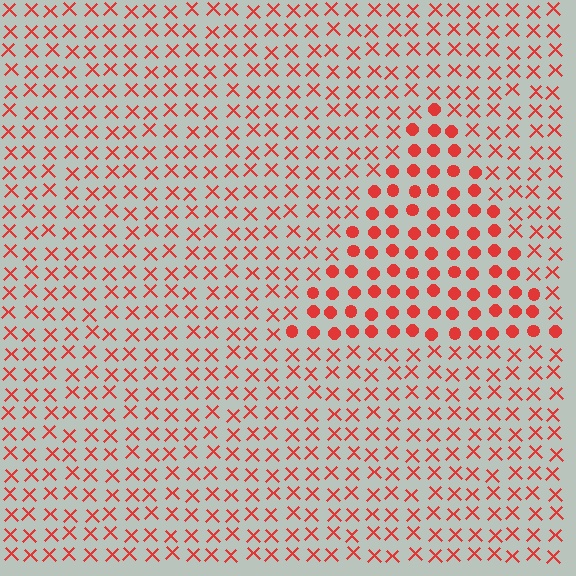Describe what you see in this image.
The image is filled with small red elements arranged in a uniform grid. A triangle-shaped region contains circles, while the surrounding area contains X marks. The boundary is defined purely by the change in element shape.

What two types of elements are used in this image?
The image uses circles inside the triangle region and X marks outside it.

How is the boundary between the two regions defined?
The boundary is defined by a change in element shape: circles inside vs. X marks outside. All elements share the same color and spacing.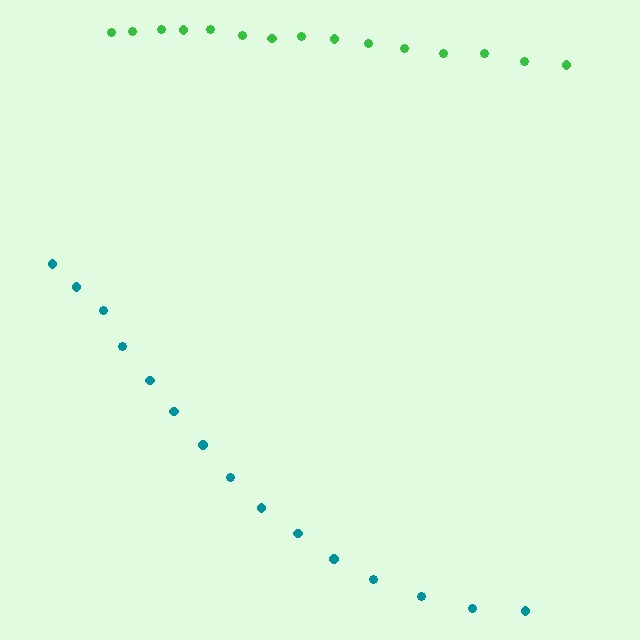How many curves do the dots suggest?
There are 2 distinct paths.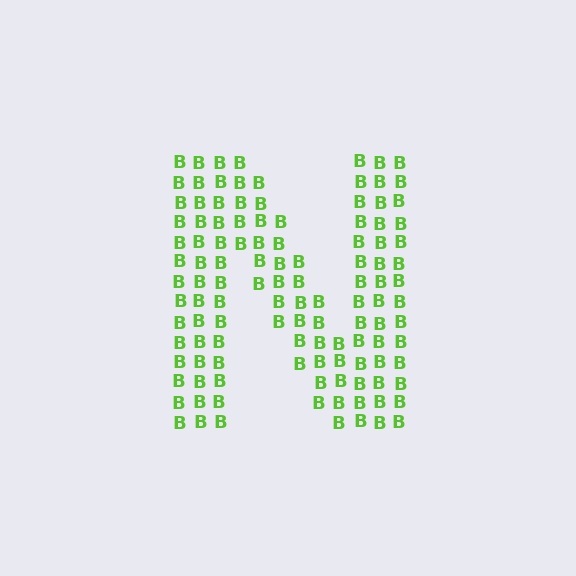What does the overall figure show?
The overall figure shows the letter N.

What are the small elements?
The small elements are letter B's.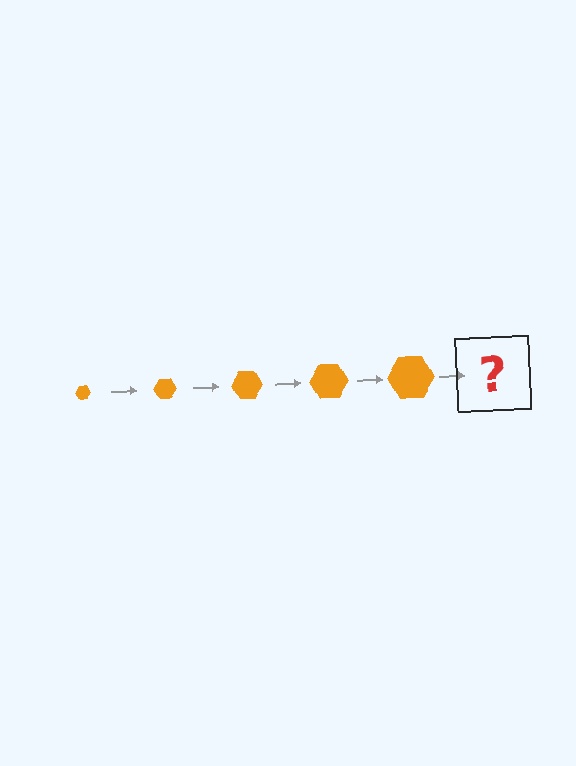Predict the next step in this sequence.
The next step is an orange hexagon, larger than the previous one.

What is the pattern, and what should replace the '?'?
The pattern is that the hexagon gets progressively larger each step. The '?' should be an orange hexagon, larger than the previous one.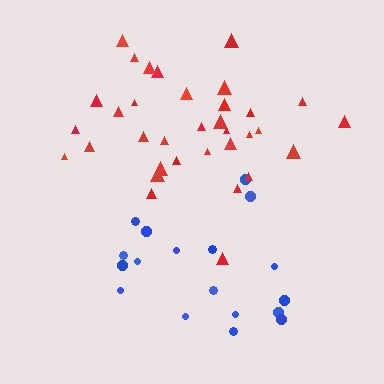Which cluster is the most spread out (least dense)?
Blue.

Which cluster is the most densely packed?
Red.